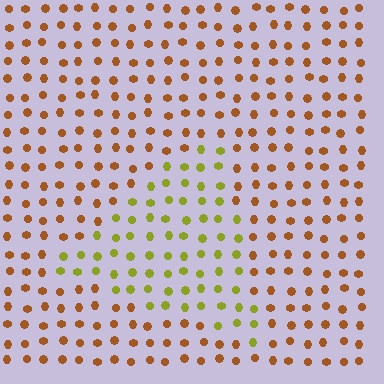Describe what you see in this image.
The image is filled with small brown elements in a uniform arrangement. A triangle-shaped region is visible where the elements are tinted to a slightly different hue, forming a subtle color boundary.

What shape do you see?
I see a triangle.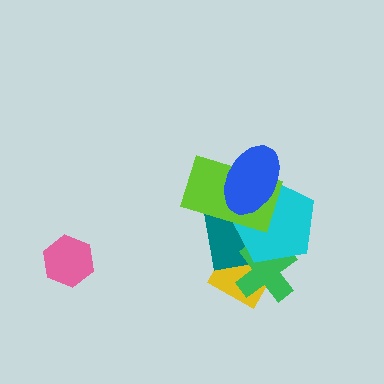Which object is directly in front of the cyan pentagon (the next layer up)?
The lime rectangle is directly in front of the cyan pentagon.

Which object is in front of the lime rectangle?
The blue ellipse is in front of the lime rectangle.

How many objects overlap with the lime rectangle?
4 objects overlap with the lime rectangle.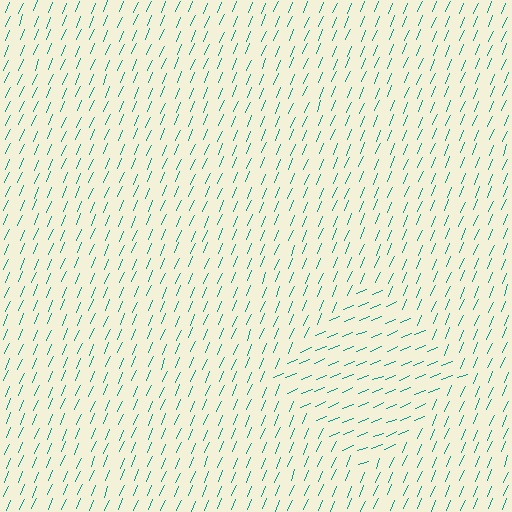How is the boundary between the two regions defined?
The boundary is defined purely by a change in line orientation (approximately 45 degrees difference). All lines are the same color and thickness.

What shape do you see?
I see a diamond.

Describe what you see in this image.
The image is filled with small teal line segments. A diamond region in the image has lines oriented differently from the surrounding lines, creating a visible texture boundary.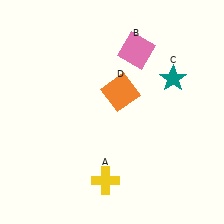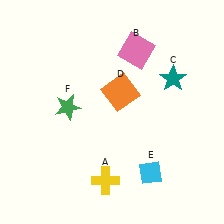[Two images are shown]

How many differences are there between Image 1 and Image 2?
There are 2 differences between the two images.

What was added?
A cyan diamond (E), a green star (F) were added in Image 2.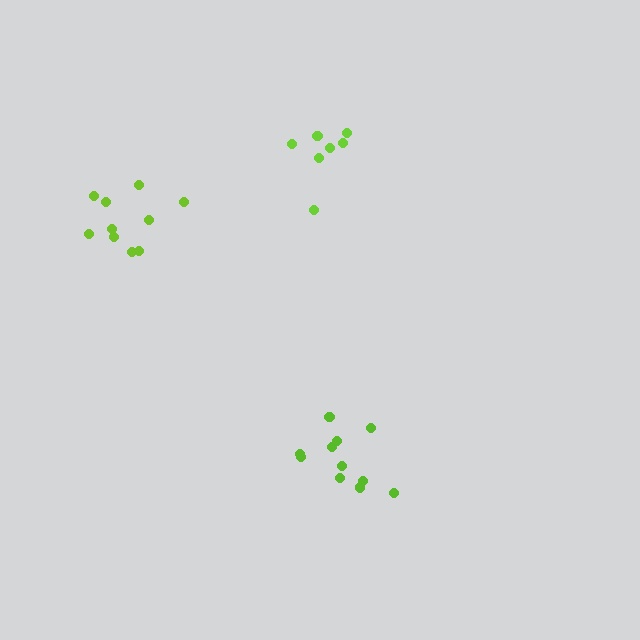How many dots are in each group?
Group 1: 7 dots, Group 2: 11 dots, Group 3: 10 dots (28 total).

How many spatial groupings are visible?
There are 3 spatial groupings.